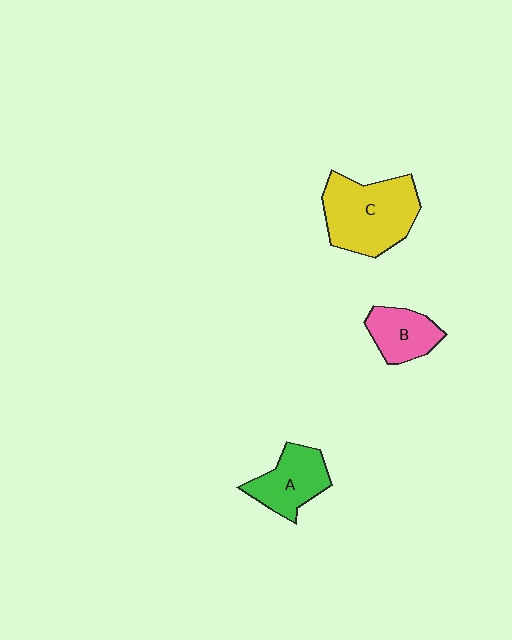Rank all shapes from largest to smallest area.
From largest to smallest: C (yellow), A (green), B (pink).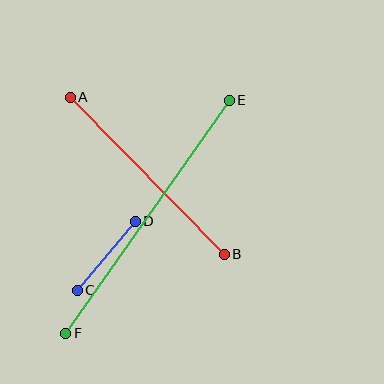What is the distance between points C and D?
The distance is approximately 90 pixels.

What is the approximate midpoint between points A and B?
The midpoint is at approximately (147, 176) pixels.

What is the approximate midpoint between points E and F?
The midpoint is at approximately (147, 217) pixels.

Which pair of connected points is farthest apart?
Points E and F are farthest apart.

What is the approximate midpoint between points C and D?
The midpoint is at approximately (106, 256) pixels.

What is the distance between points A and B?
The distance is approximately 220 pixels.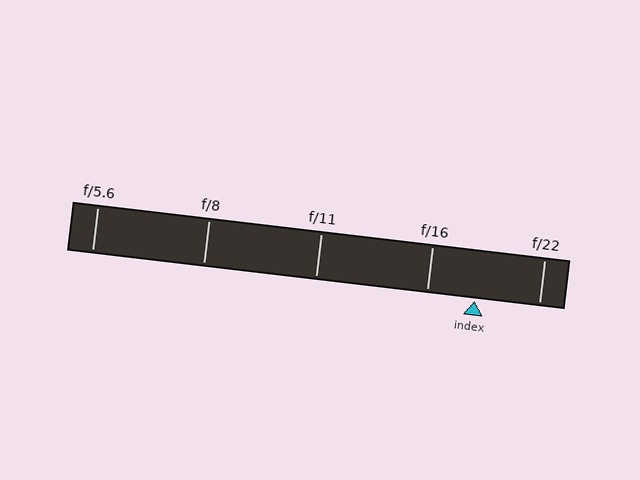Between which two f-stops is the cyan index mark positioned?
The index mark is between f/16 and f/22.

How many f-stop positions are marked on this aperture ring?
There are 5 f-stop positions marked.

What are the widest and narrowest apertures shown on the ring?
The widest aperture shown is f/5.6 and the narrowest is f/22.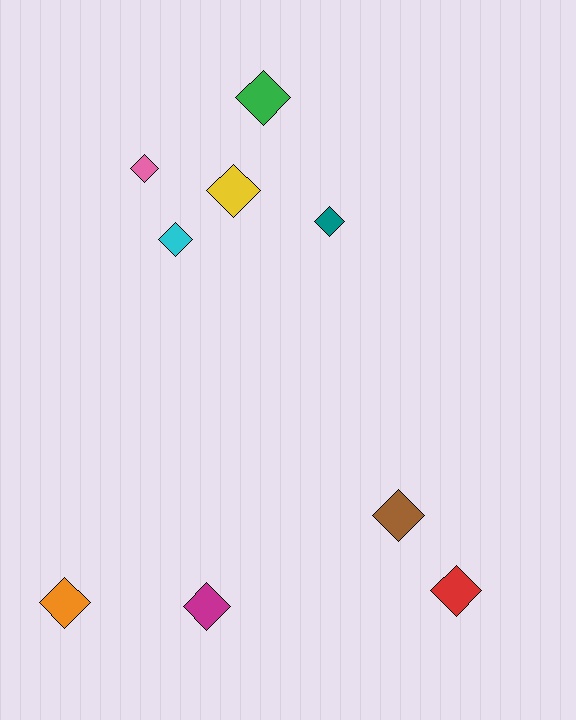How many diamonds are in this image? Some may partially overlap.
There are 9 diamonds.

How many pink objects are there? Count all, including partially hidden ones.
There is 1 pink object.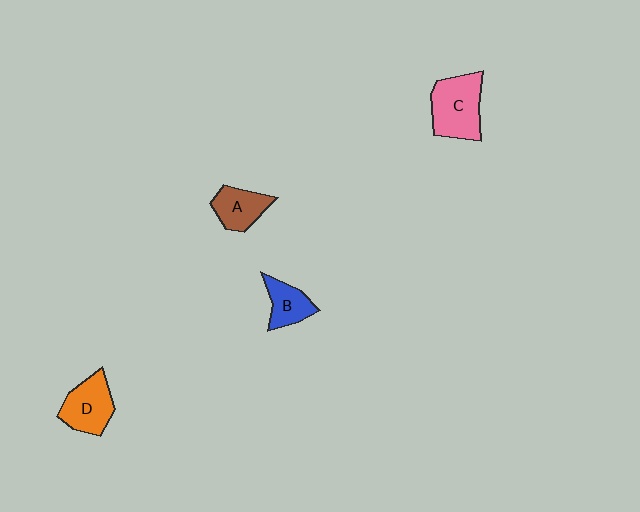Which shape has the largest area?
Shape C (pink).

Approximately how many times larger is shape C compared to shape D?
Approximately 1.2 times.